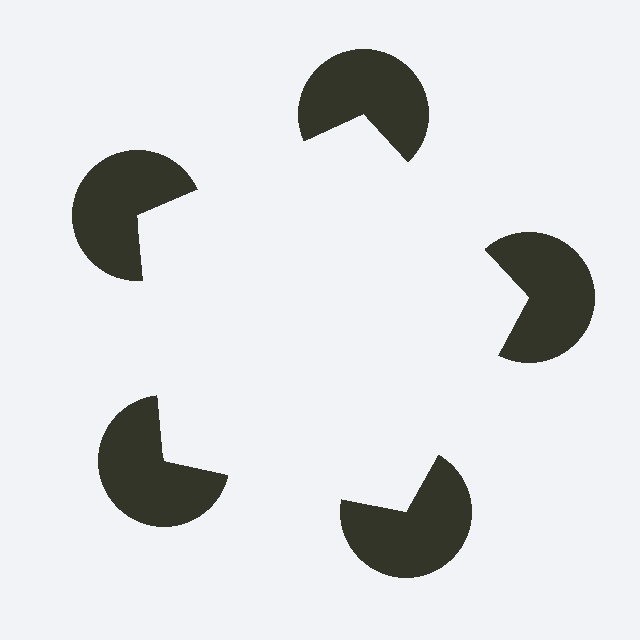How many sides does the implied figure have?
5 sides.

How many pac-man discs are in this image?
There are 5 — one at each vertex of the illusory pentagon.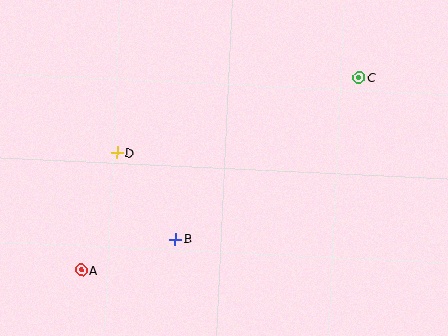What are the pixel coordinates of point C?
Point C is at (359, 77).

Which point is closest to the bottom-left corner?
Point A is closest to the bottom-left corner.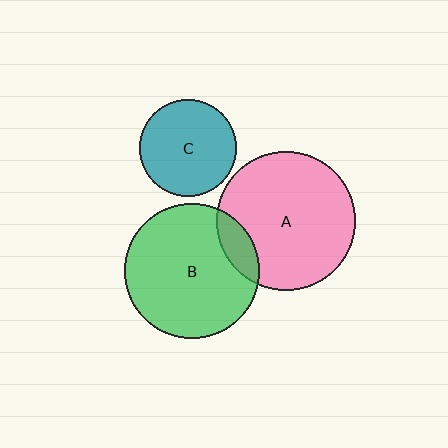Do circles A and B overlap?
Yes.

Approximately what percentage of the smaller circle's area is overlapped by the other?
Approximately 15%.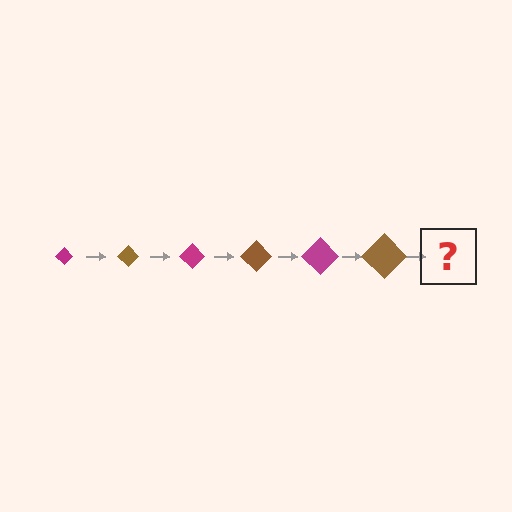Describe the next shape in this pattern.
It should be a magenta diamond, larger than the previous one.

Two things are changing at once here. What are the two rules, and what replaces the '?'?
The two rules are that the diamond grows larger each step and the color cycles through magenta and brown. The '?' should be a magenta diamond, larger than the previous one.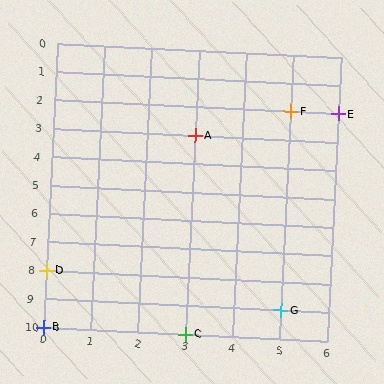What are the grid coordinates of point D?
Point D is at grid coordinates (0, 8).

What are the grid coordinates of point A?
Point A is at grid coordinates (3, 3).